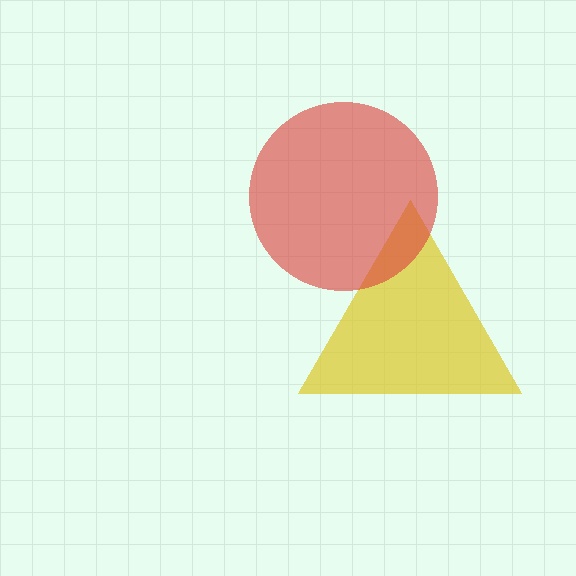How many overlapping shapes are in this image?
There are 2 overlapping shapes in the image.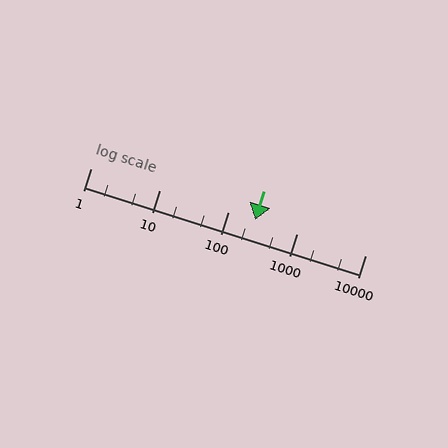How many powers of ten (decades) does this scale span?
The scale spans 4 decades, from 1 to 10000.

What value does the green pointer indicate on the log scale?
The pointer indicates approximately 250.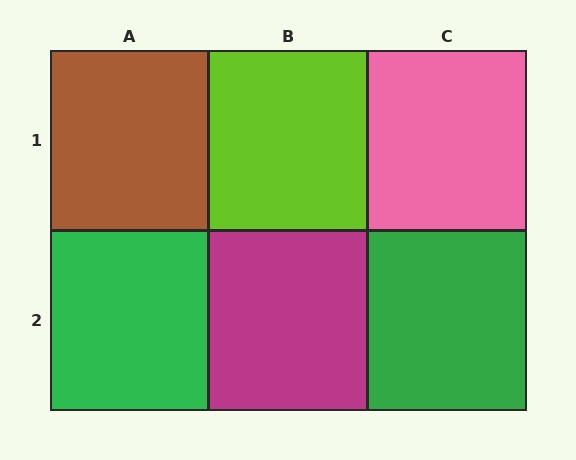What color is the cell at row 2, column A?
Green.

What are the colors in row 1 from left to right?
Brown, lime, pink.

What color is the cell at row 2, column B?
Magenta.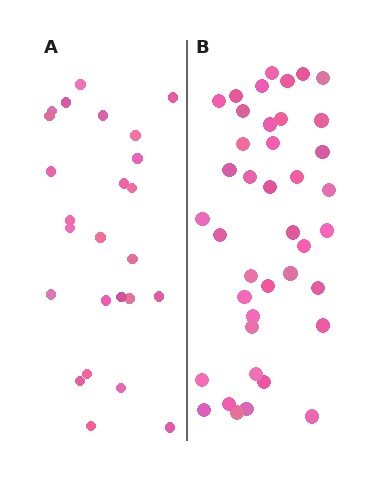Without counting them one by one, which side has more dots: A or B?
Region B (the right region) has more dots.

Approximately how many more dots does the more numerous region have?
Region B has approximately 15 more dots than region A.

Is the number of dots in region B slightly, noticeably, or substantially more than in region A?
Region B has substantially more. The ratio is roughly 1.6 to 1.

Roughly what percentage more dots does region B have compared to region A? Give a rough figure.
About 60% more.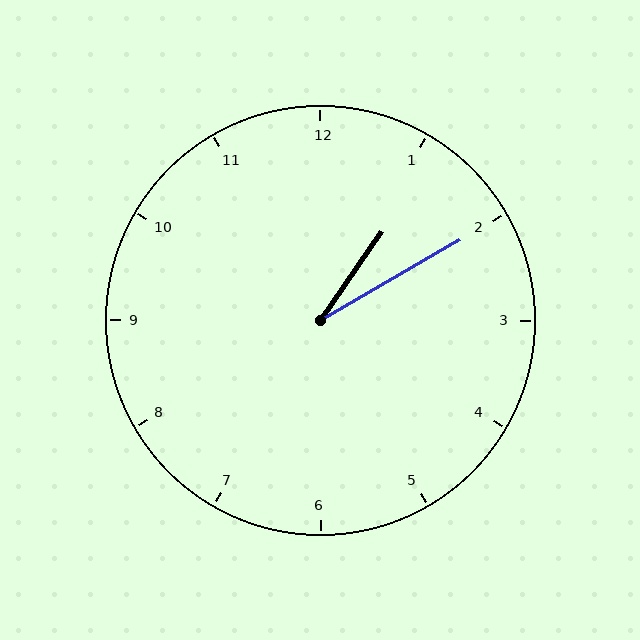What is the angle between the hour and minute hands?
Approximately 25 degrees.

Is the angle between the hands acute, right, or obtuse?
It is acute.